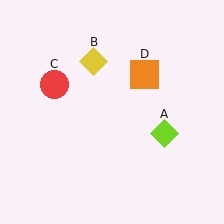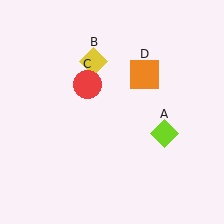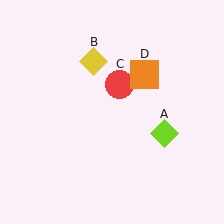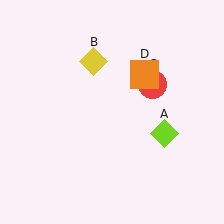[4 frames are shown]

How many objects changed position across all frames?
1 object changed position: red circle (object C).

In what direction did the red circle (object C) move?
The red circle (object C) moved right.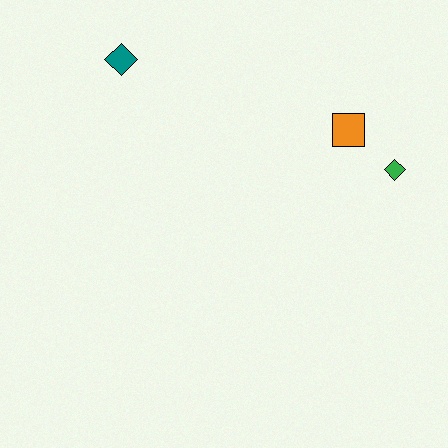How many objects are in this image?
There are 3 objects.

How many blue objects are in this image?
There are no blue objects.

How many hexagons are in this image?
There are no hexagons.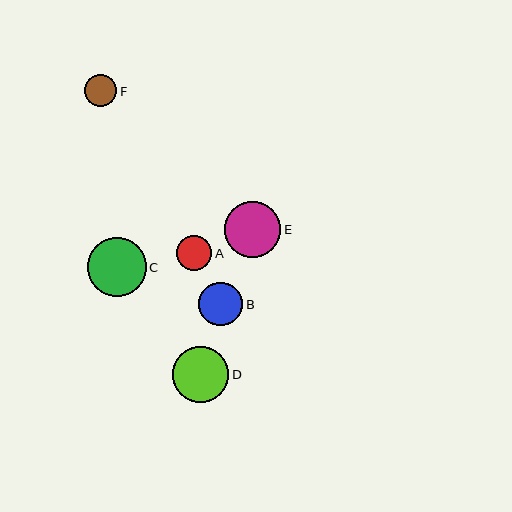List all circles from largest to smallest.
From largest to smallest: C, D, E, B, A, F.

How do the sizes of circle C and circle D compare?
Circle C and circle D are approximately the same size.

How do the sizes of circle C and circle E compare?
Circle C and circle E are approximately the same size.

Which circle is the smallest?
Circle F is the smallest with a size of approximately 32 pixels.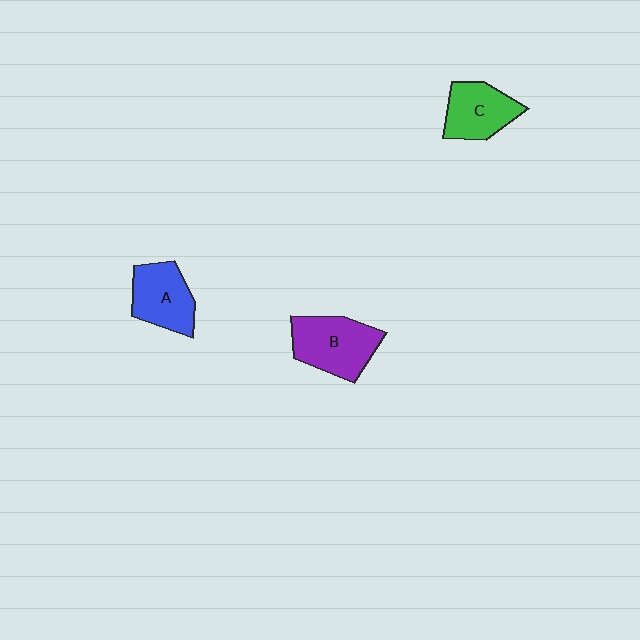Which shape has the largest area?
Shape B (purple).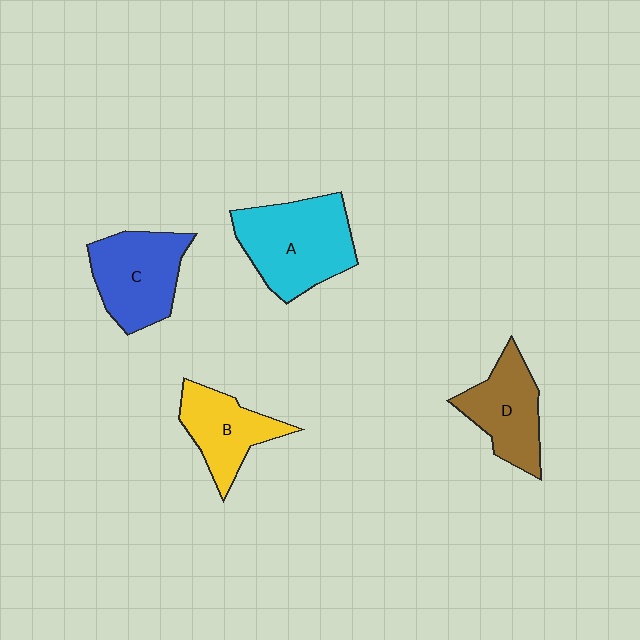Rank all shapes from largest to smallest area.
From largest to smallest: A (cyan), C (blue), D (brown), B (yellow).